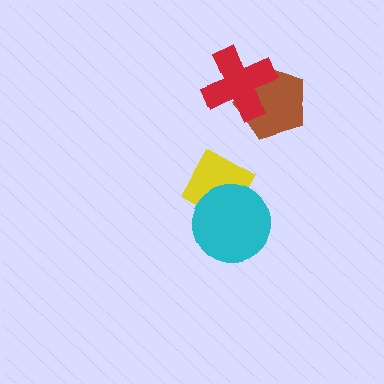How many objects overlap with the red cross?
1 object overlaps with the red cross.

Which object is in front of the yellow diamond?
The cyan circle is in front of the yellow diamond.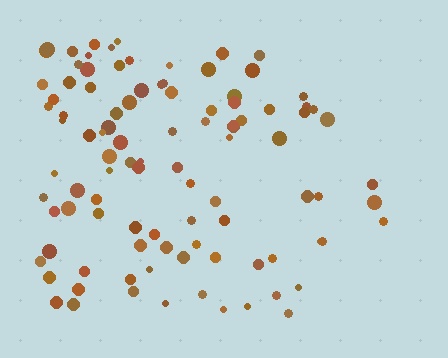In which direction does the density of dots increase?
From right to left, with the left side densest.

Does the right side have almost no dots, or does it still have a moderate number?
Still a moderate number, just noticeably fewer than the left.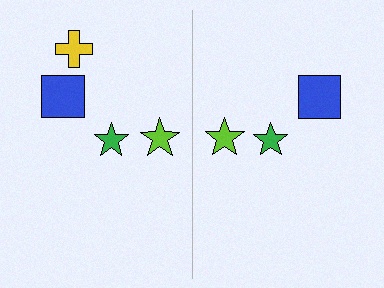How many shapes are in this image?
There are 7 shapes in this image.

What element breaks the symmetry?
A yellow cross is missing from the right side.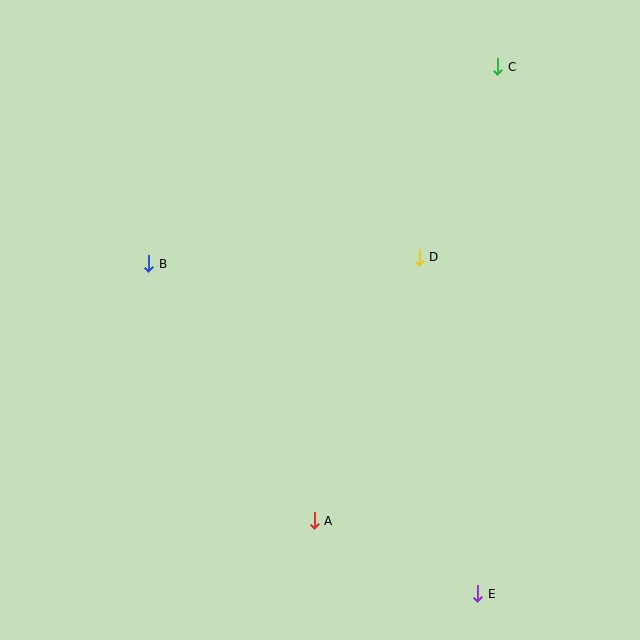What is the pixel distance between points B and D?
The distance between B and D is 270 pixels.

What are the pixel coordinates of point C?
Point C is at (498, 67).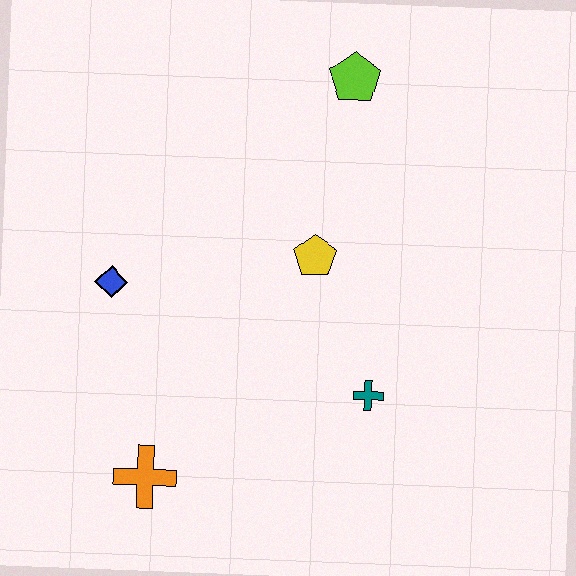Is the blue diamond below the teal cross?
No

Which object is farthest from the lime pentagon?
The orange cross is farthest from the lime pentagon.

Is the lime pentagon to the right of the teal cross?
No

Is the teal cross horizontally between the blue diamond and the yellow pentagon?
No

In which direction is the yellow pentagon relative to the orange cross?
The yellow pentagon is above the orange cross.